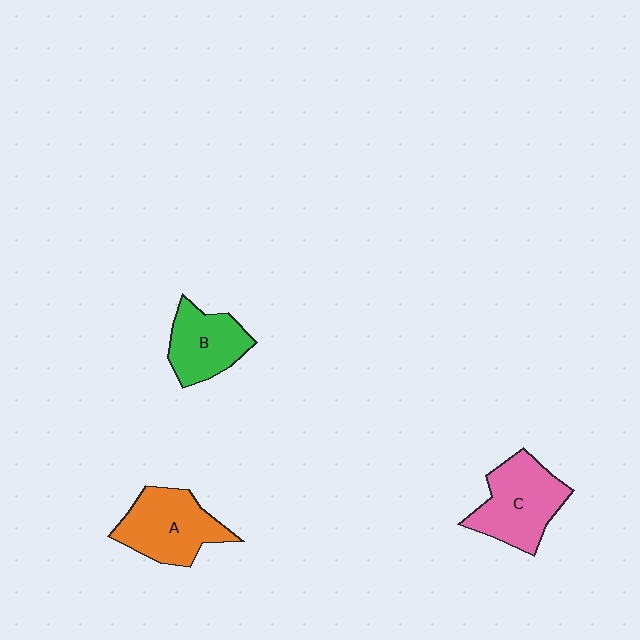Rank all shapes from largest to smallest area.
From largest to smallest: C (pink), A (orange), B (green).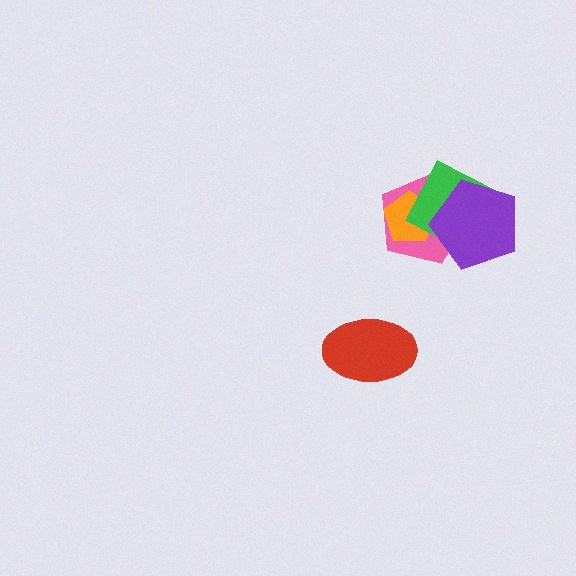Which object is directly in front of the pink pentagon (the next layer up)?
The orange pentagon is directly in front of the pink pentagon.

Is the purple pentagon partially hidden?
No, no other shape covers it.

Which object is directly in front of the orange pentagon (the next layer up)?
The green square is directly in front of the orange pentagon.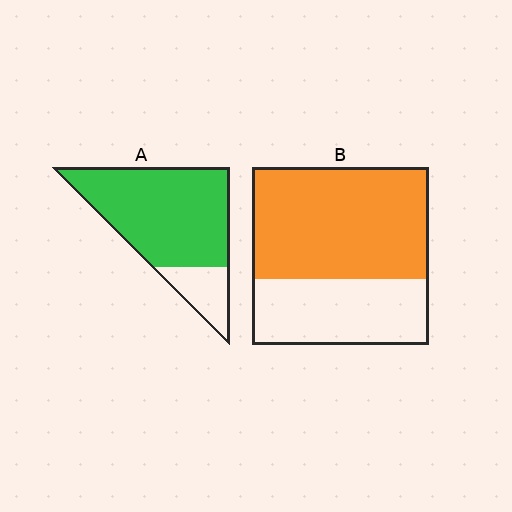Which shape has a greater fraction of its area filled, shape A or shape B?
Shape A.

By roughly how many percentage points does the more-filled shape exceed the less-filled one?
By roughly 20 percentage points (A over B).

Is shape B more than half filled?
Yes.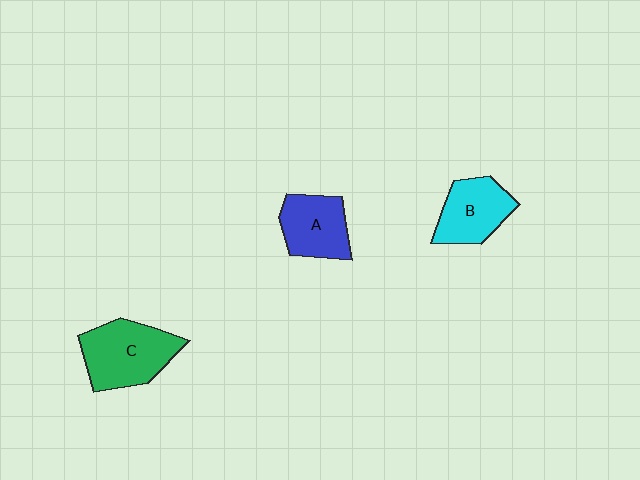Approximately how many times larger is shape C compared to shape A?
Approximately 1.3 times.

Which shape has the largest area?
Shape C (green).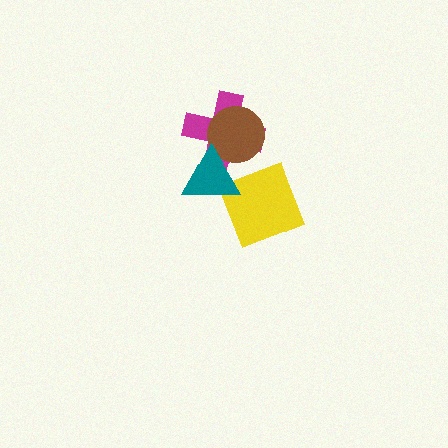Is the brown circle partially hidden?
Yes, it is partially covered by another shape.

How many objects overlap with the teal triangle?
3 objects overlap with the teal triangle.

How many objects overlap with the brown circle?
2 objects overlap with the brown circle.